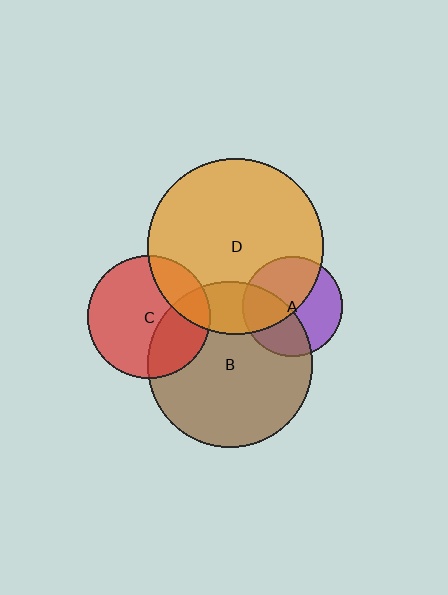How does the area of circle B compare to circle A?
Approximately 2.8 times.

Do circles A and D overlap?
Yes.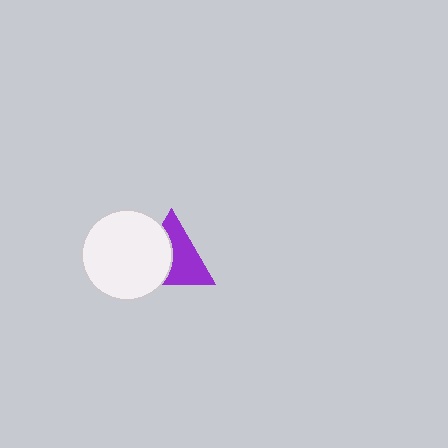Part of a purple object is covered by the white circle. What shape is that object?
It is a triangle.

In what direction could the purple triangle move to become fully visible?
The purple triangle could move right. That would shift it out from behind the white circle entirely.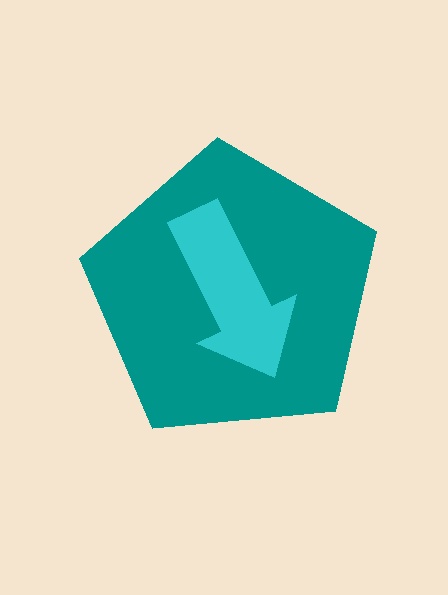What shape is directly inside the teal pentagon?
The cyan arrow.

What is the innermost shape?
The cyan arrow.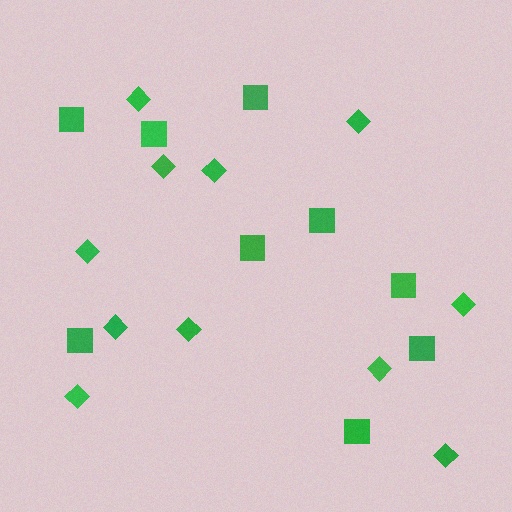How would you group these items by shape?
There are 2 groups: one group of squares (9) and one group of diamonds (11).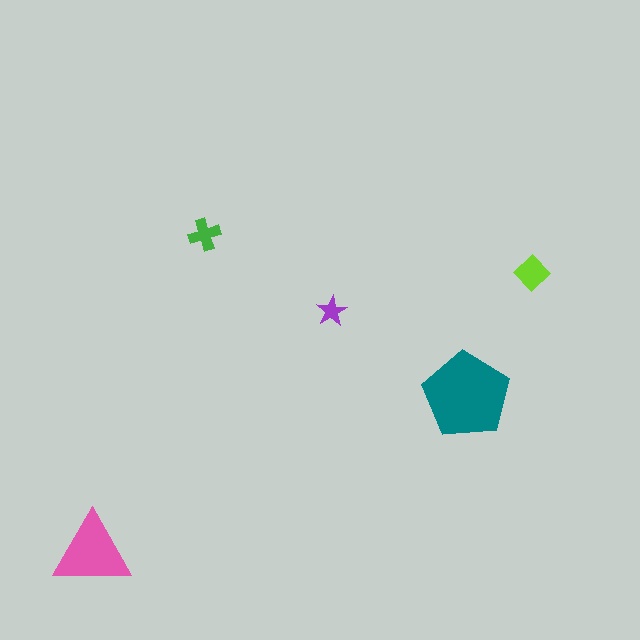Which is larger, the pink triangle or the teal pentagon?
The teal pentagon.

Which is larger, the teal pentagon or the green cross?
The teal pentagon.